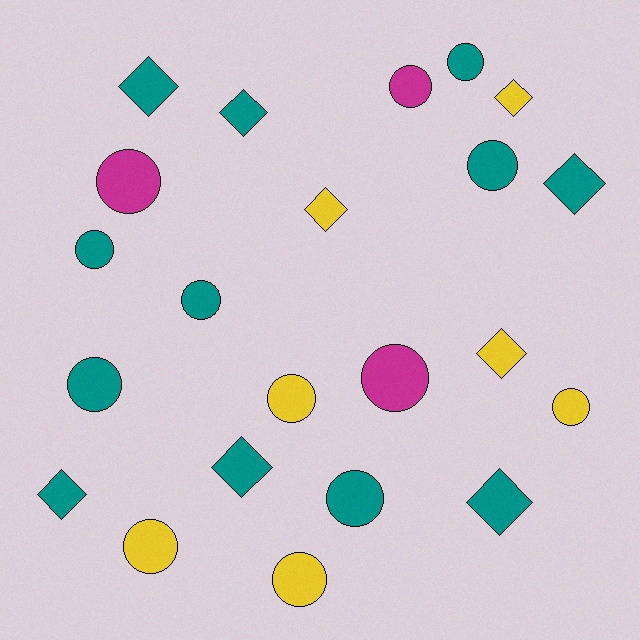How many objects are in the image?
There are 22 objects.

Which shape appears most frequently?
Circle, with 13 objects.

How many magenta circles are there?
There are 3 magenta circles.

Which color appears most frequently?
Teal, with 12 objects.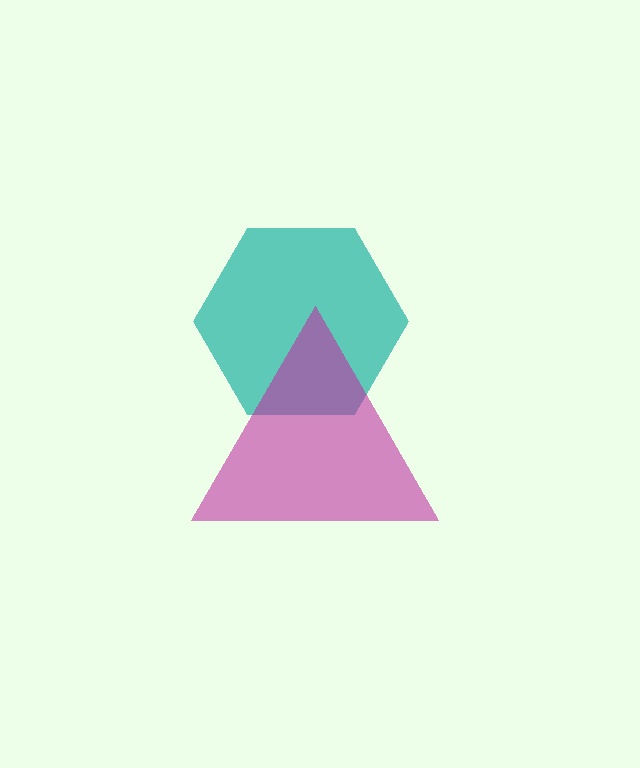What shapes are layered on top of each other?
The layered shapes are: a teal hexagon, a magenta triangle.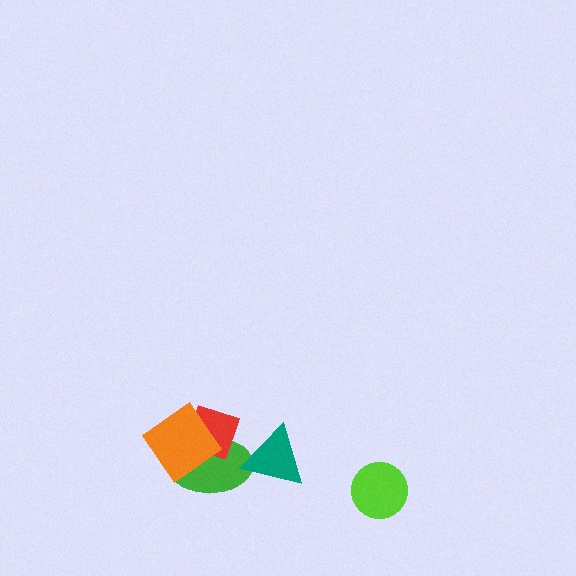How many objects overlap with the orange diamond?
2 objects overlap with the orange diamond.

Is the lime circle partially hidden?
No, no other shape covers it.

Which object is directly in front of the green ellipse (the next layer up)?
The red diamond is directly in front of the green ellipse.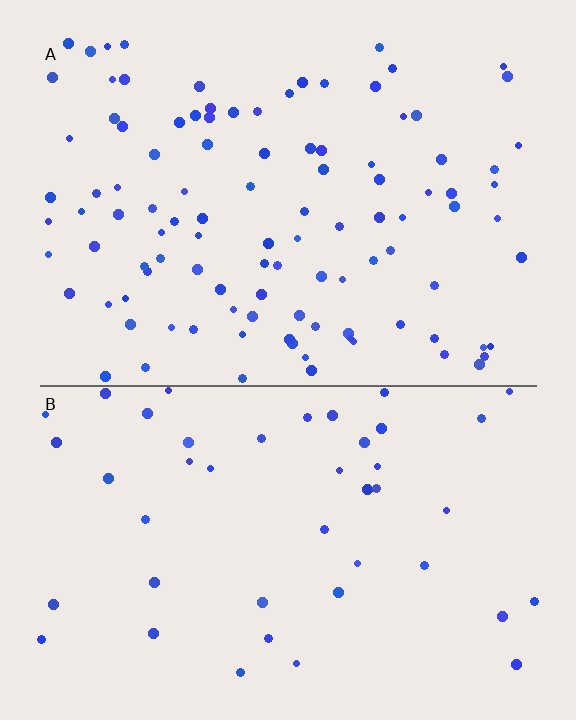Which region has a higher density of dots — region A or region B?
A (the top).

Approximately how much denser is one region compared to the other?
Approximately 2.4× — region A over region B.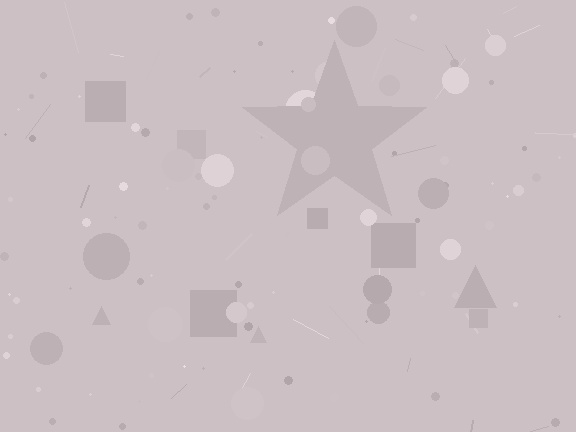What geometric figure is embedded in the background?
A star is embedded in the background.